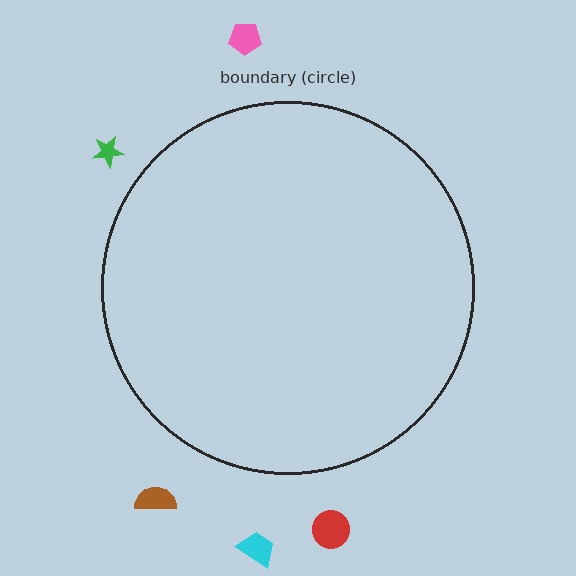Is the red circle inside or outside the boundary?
Outside.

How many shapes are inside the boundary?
0 inside, 5 outside.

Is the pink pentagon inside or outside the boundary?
Outside.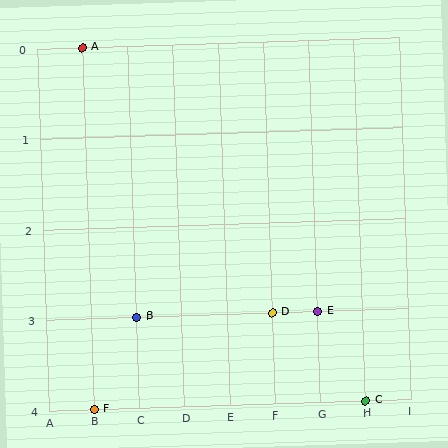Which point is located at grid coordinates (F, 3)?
Point D is at (F, 3).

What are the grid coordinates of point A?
Point A is at grid coordinates (B, 0).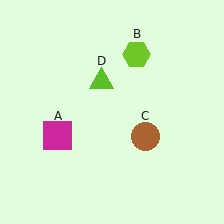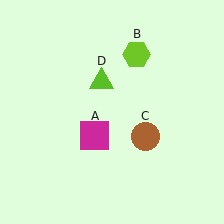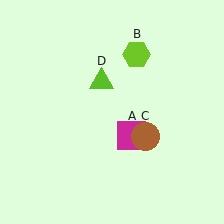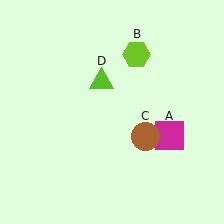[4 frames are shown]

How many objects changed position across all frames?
1 object changed position: magenta square (object A).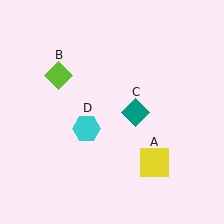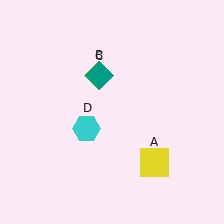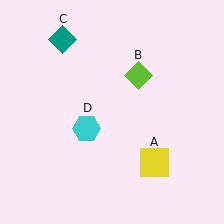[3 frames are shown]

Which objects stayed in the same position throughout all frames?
Yellow square (object A) and cyan hexagon (object D) remained stationary.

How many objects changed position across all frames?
2 objects changed position: lime diamond (object B), teal diamond (object C).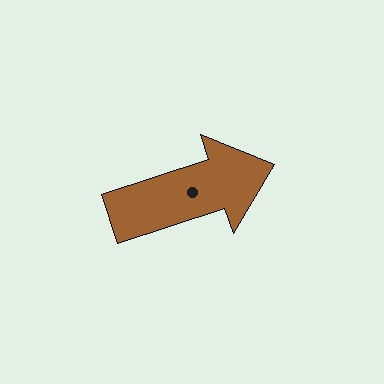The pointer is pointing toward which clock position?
Roughly 2 o'clock.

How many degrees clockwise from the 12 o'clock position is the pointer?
Approximately 72 degrees.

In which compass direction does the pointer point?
East.